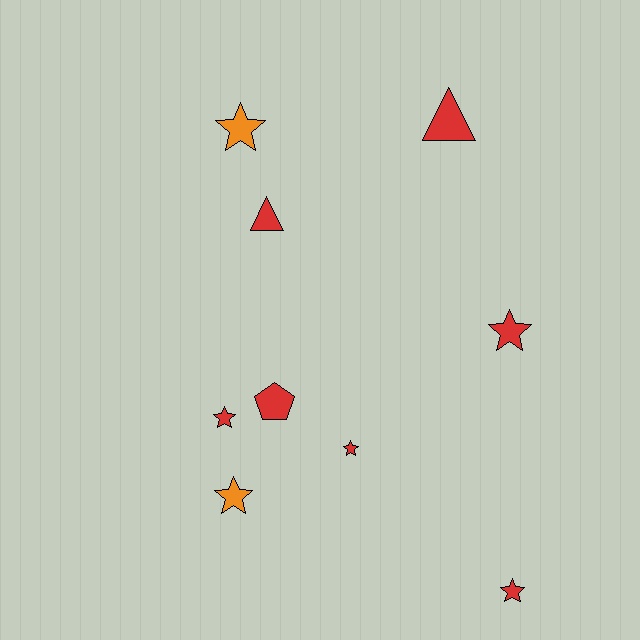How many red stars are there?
There are 4 red stars.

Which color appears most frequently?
Red, with 7 objects.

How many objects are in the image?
There are 9 objects.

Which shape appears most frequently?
Star, with 6 objects.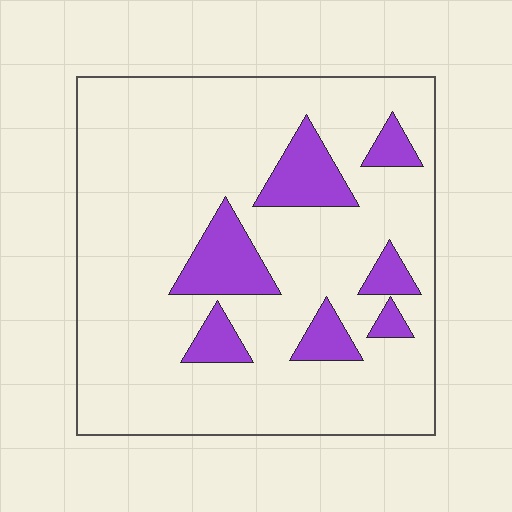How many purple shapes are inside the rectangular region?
7.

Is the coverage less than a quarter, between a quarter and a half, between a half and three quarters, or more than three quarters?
Less than a quarter.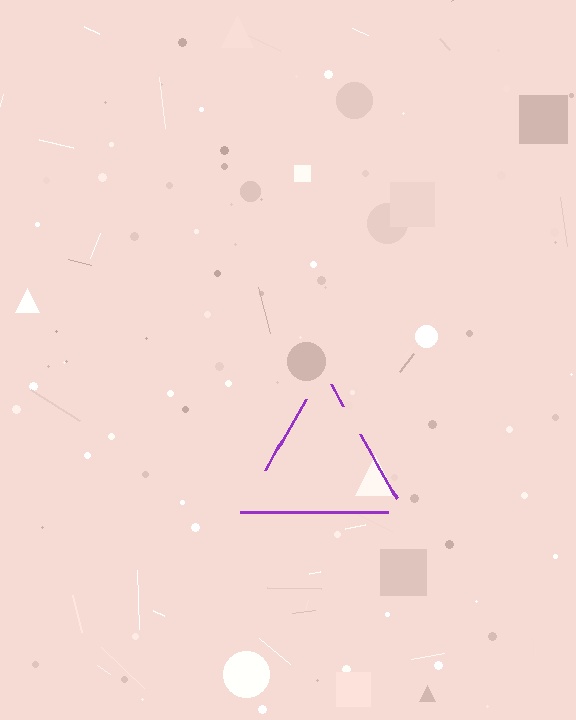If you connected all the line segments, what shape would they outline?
They would outline a triangle.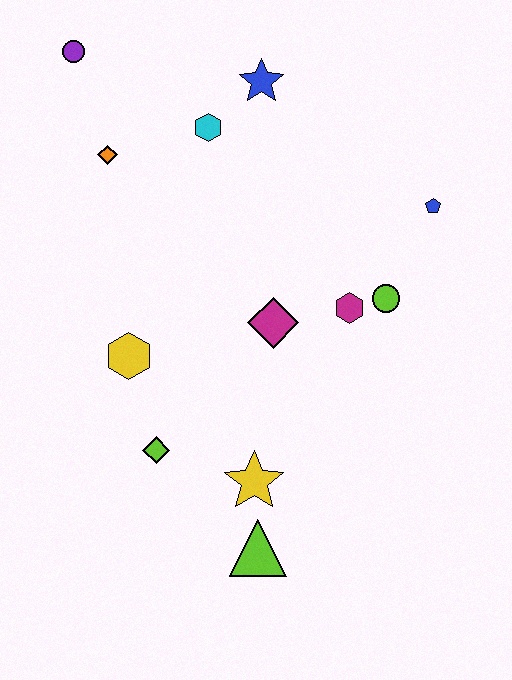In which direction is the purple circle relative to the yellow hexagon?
The purple circle is above the yellow hexagon.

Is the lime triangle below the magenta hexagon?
Yes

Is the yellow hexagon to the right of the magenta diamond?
No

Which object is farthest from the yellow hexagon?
The blue pentagon is farthest from the yellow hexagon.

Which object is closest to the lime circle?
The magenta hexagon is closest to the lime circle.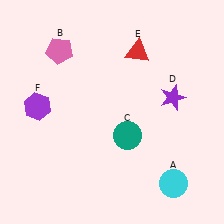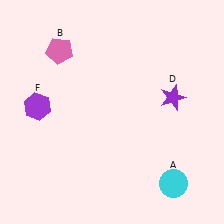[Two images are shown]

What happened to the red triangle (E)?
The red triangle (E) was removed in Image 2. It was in the top-right area of Image 1.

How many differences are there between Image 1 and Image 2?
There are 2 differences between the two images.